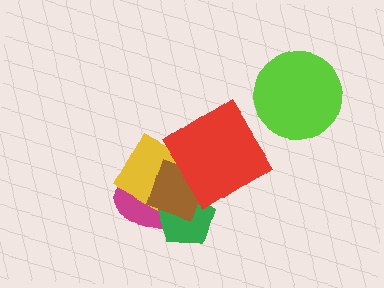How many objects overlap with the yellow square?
3 objects overlap with the yellow square.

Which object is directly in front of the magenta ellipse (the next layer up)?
The yellow square is directly in front of the magenta ellipse.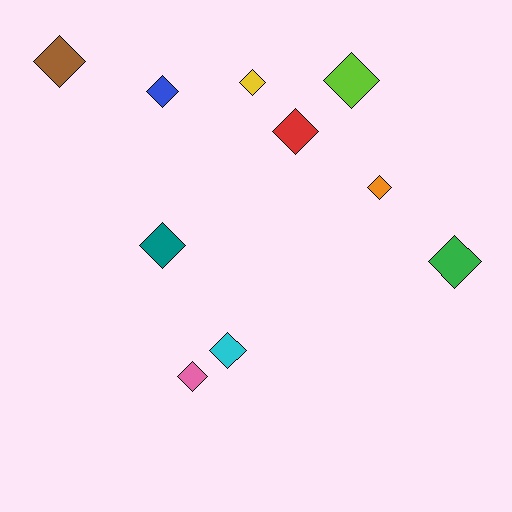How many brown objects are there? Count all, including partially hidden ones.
There is 1 brown object.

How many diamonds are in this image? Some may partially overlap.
There are 10 diamonds.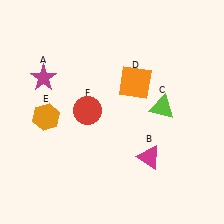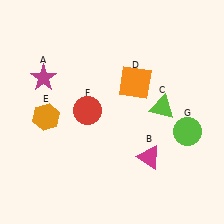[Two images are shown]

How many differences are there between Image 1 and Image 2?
There is 1 difference between the two images.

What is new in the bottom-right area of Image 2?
A lime circle (G) was added in the bottom-right area of Image 2.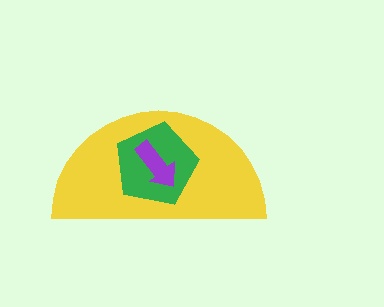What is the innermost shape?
The purple arrow.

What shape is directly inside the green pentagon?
The purple arrow.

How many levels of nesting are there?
3.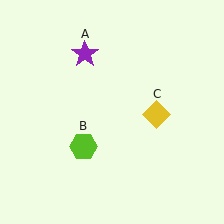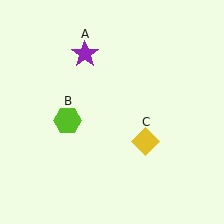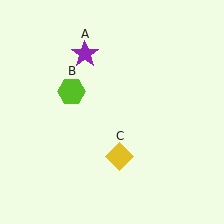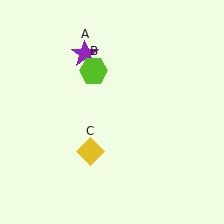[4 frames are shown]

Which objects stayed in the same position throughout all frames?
Purple star (object A) remained stationary.